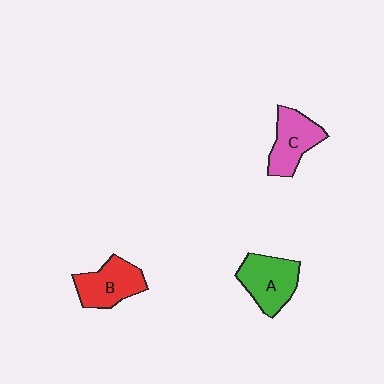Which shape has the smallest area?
Shape C (pink).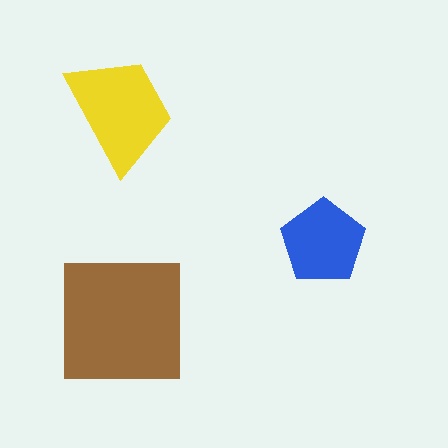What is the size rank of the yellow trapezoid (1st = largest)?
2nd.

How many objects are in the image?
There are 3 objects in the image.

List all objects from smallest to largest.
The blue pentagon, the yellow trapezoid, the brown square.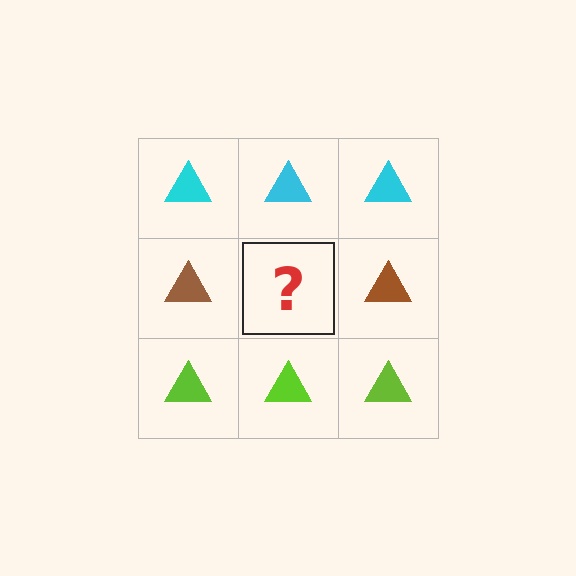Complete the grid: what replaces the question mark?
The question mark should be replaced with a brown triangle.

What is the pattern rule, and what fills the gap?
The rule is that each row has a consistent color. The gap should be filled with a brown triangle.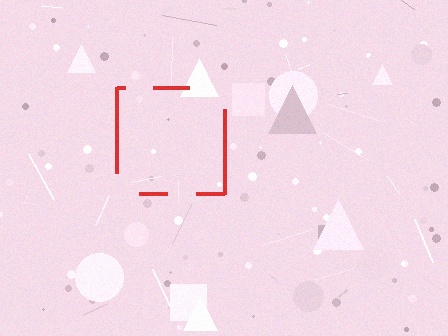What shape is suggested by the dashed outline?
The dashed outline suggests a square.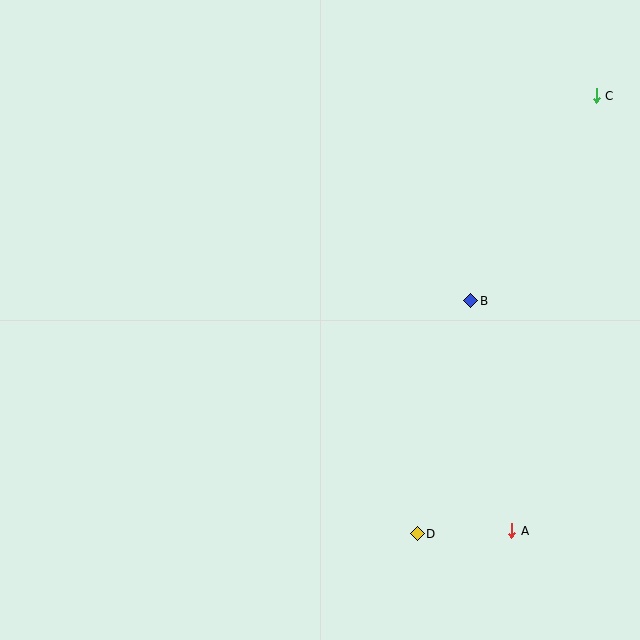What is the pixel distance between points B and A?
The distance between B and A is 234 pixels.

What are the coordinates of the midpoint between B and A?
The midpoint between B and A is at (491, 416).